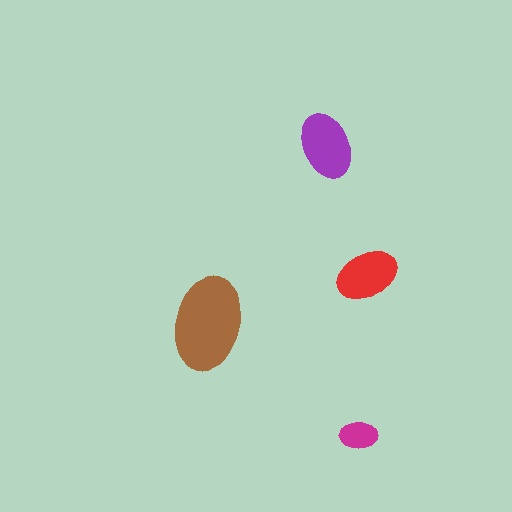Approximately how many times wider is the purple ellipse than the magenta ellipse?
About 1.5 times wider.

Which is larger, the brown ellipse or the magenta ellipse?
The brown one.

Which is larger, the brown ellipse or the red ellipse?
The brown one.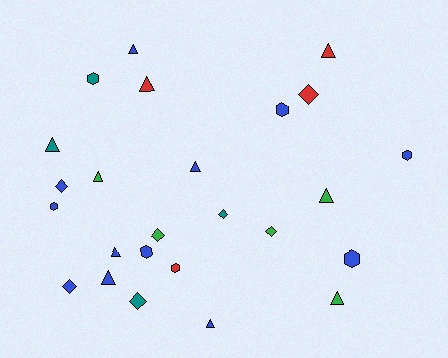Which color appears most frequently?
Blue, with 12 objects.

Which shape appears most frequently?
Triangle, with 11 objects.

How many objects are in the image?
There are 25 objects.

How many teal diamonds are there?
There are 2 teal diamonds.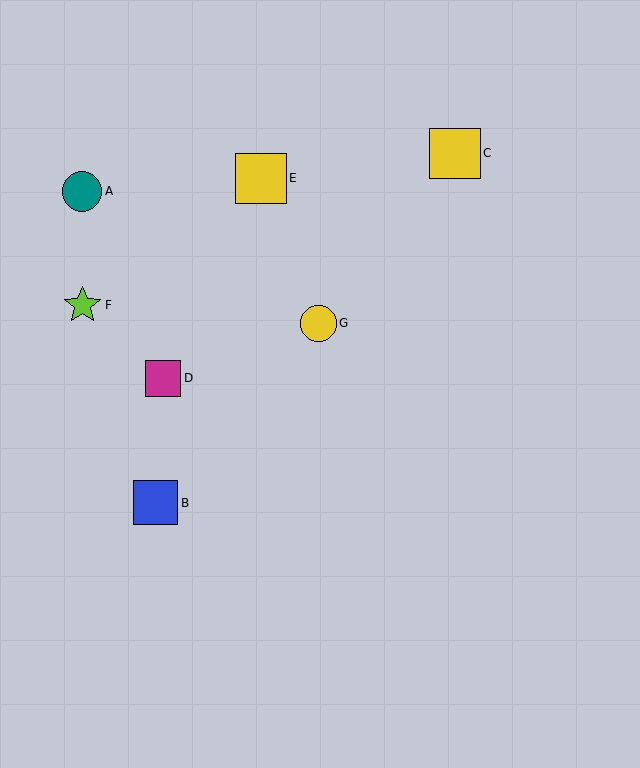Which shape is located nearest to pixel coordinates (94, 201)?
The teal circle (labeled A) at (82, 191) is nearest to that location.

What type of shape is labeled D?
Shape D is a magenta square.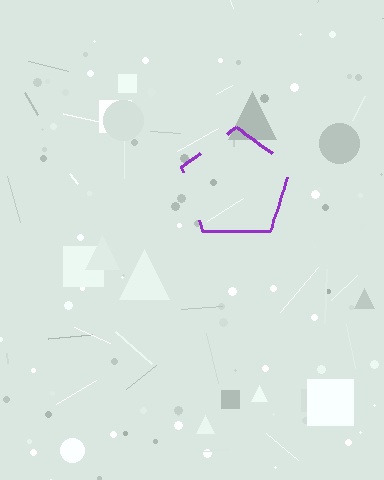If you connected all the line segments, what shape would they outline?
They would outline a pentagon.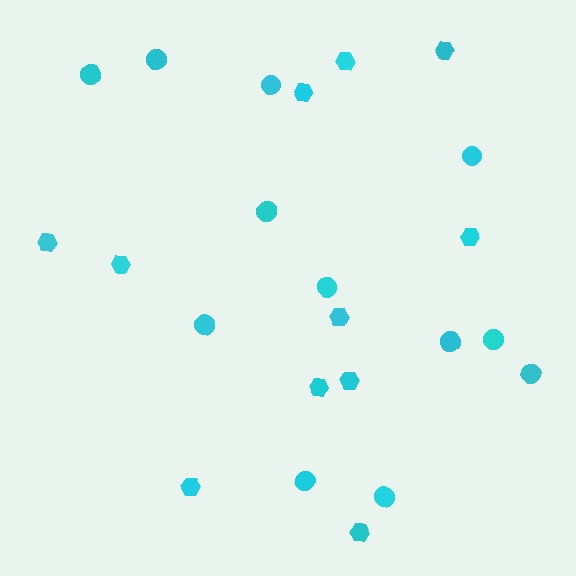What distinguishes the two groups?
There are 2 groups: one group of circles (12) and one group of hexagons (11).